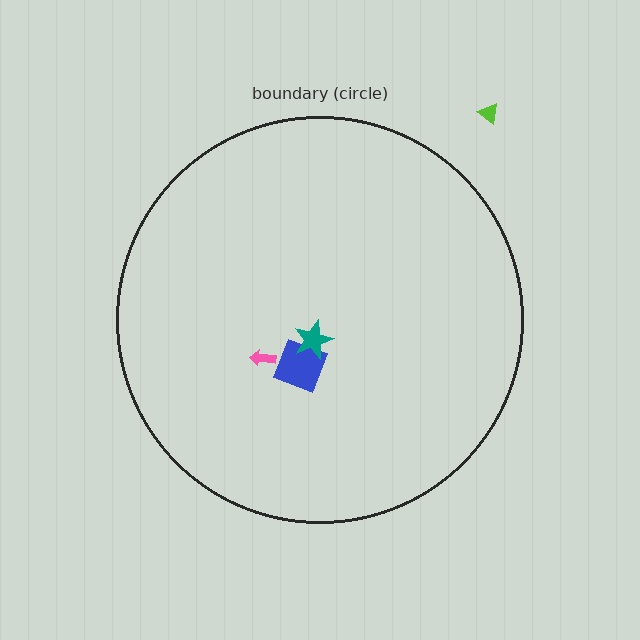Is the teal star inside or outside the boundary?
Inside.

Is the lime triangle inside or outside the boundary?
Outside.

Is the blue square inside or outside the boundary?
Inside.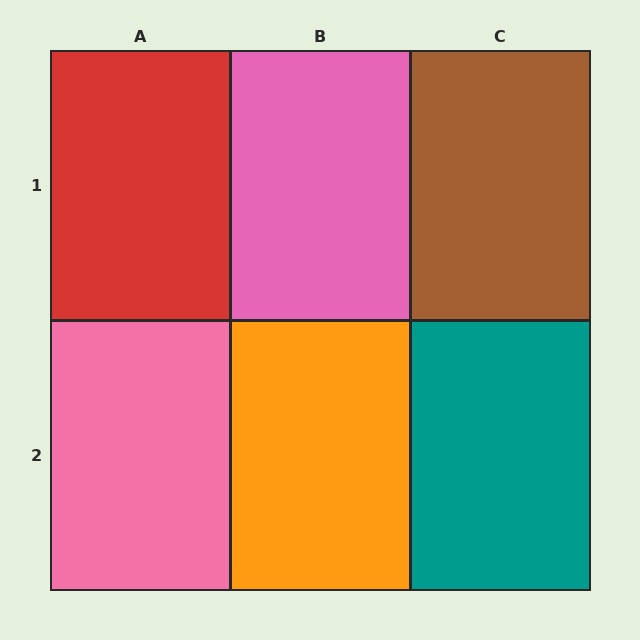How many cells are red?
1 cell is red.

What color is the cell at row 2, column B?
Orange.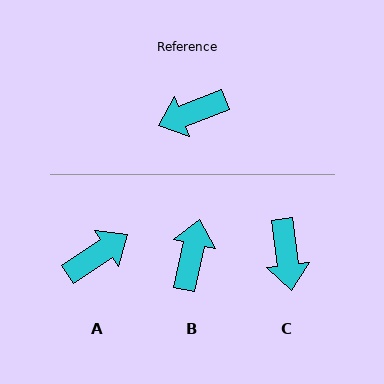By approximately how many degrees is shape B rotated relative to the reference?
Approximately 123 degrees clockwise.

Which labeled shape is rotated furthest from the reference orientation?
A, about 167 degrees away.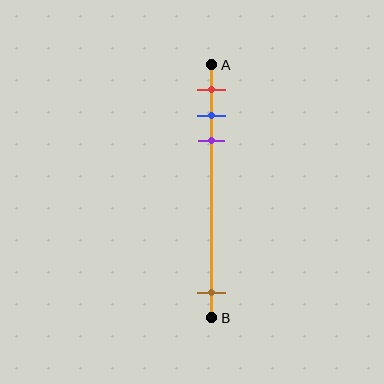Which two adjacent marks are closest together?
The blue and purple marks are the closest adjacent pair.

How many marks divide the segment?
There are 4 marks dividing the segment.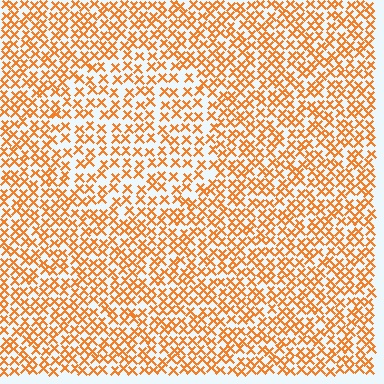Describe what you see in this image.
The image contains small orange elements arranged at two different densities. A circle-shaped region is visible where the elements are less densely packed than the surrounding area.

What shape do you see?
I see a circle.